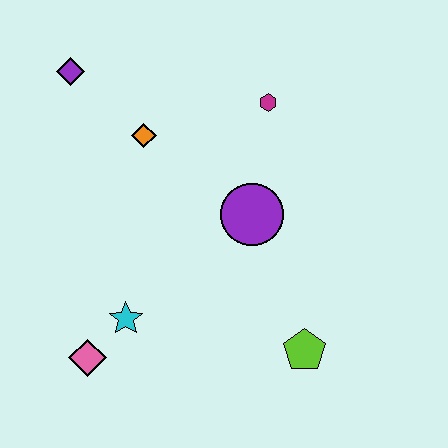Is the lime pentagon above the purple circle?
No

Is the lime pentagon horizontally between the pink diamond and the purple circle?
No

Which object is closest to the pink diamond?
The cyan star is closest to the pink diamond.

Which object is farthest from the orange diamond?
The lime pentagon is farthest from the orange diamond.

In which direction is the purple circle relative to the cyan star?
The purple circle is to the right of the cyan star.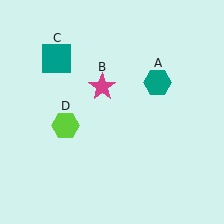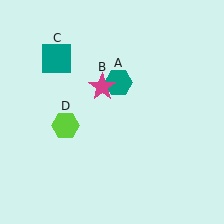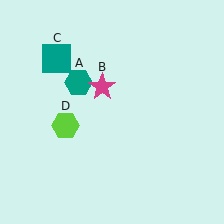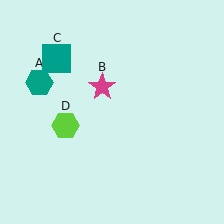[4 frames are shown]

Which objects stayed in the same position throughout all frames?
Magenta star (object B) and teal square (object C) and lime hexagon (object D) remained stationary.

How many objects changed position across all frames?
1 object changed position: teal hexagon (object A).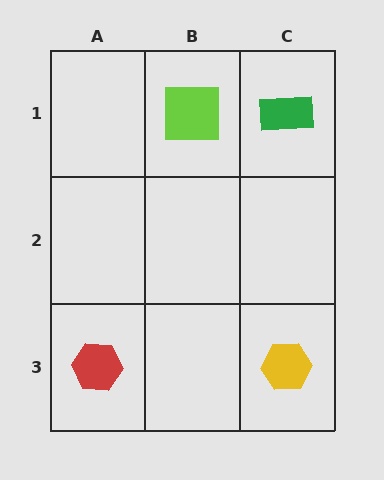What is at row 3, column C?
A yellow hexagon.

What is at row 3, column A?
A red hexagon.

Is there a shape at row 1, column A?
No, that cell is empty.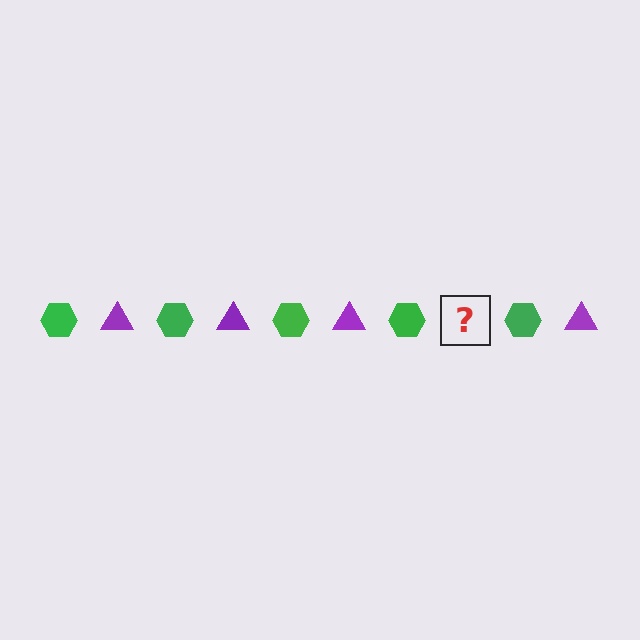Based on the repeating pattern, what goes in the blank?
The blank should be a purple triangle.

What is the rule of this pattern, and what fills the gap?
The rule is that the pattern alternates between green hexagon and purple triangle. The gap should be filled with a purple triangle.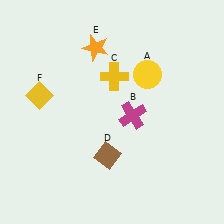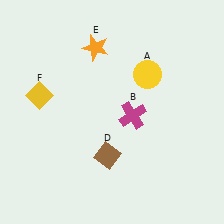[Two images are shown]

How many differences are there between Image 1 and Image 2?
There is 1 difference between the two images.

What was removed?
The yellow cross (C) was removed in Image 2.